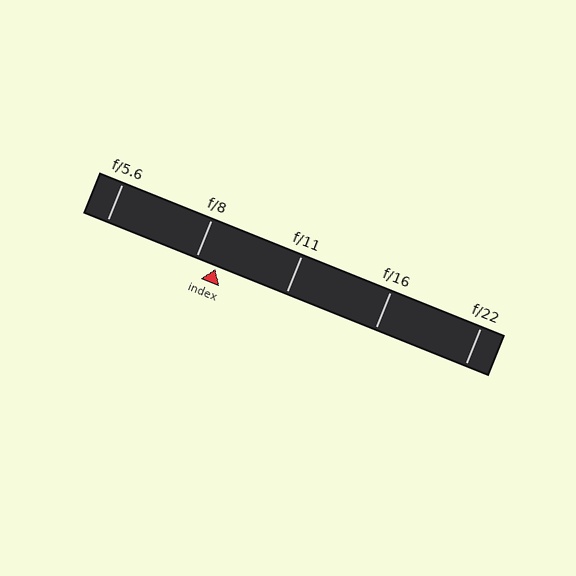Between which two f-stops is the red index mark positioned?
The index mark is between f/8 and f/11.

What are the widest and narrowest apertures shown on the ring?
The widest aperture shown is f/5.6 and the narrowest is f/22.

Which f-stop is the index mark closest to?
The index mark is closest to f/8.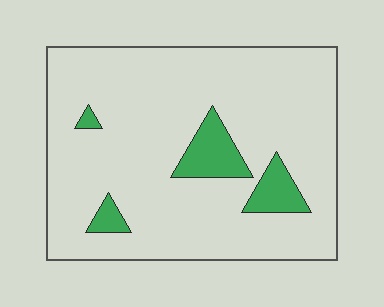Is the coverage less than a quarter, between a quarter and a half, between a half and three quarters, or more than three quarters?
Less than a quarter.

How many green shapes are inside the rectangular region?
4.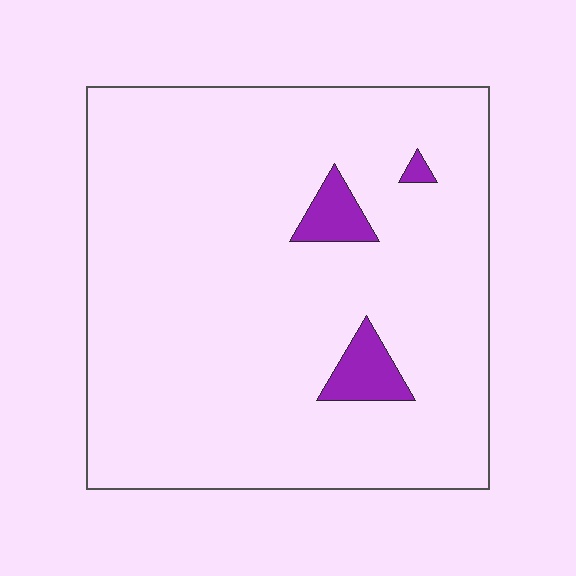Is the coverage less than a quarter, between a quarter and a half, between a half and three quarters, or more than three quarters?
Less than a quarter.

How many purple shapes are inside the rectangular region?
3.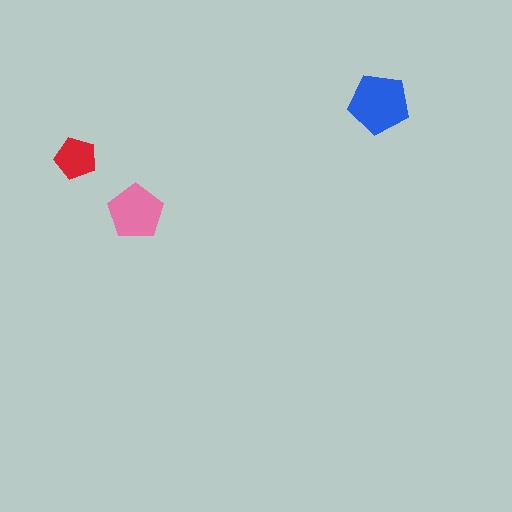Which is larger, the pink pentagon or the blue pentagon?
The blue one.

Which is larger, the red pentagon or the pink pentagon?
The pink one.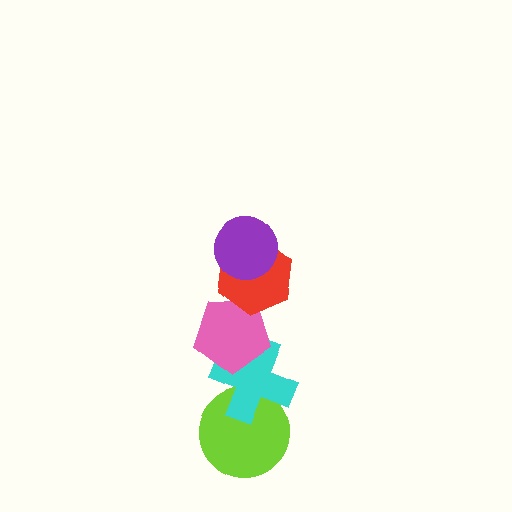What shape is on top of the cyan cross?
The pink pentagon is on top of the cyan cross.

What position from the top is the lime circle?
The lime circle is 5th from the top.